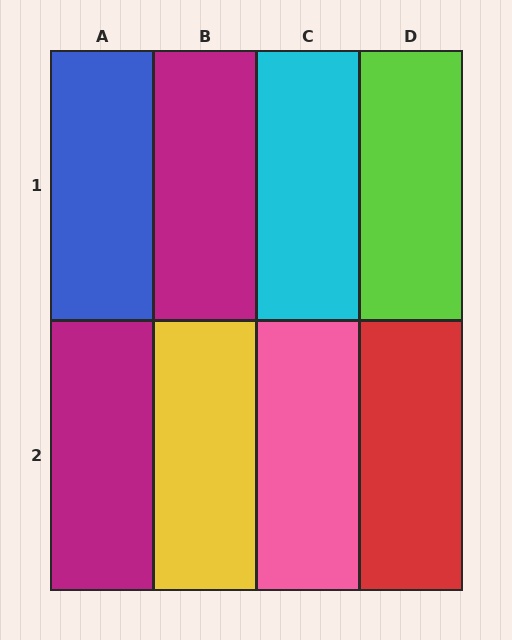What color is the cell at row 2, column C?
Pink.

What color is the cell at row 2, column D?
Red.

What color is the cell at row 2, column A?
Magenta.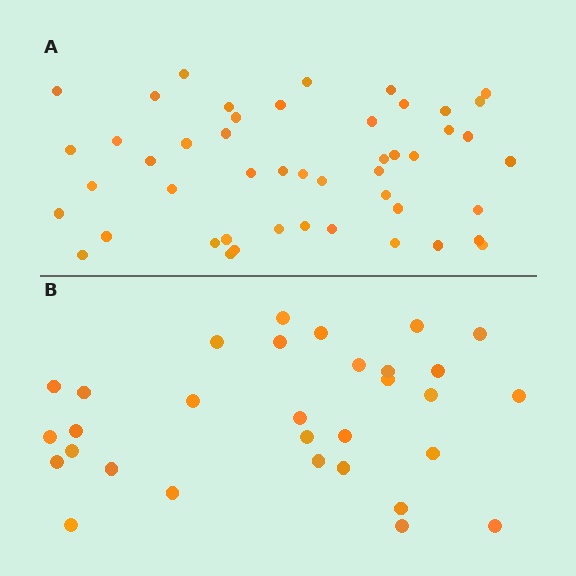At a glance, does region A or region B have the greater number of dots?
Region A (the top region) has more dots.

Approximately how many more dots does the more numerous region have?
Region A has approximately 15 more dots than region B.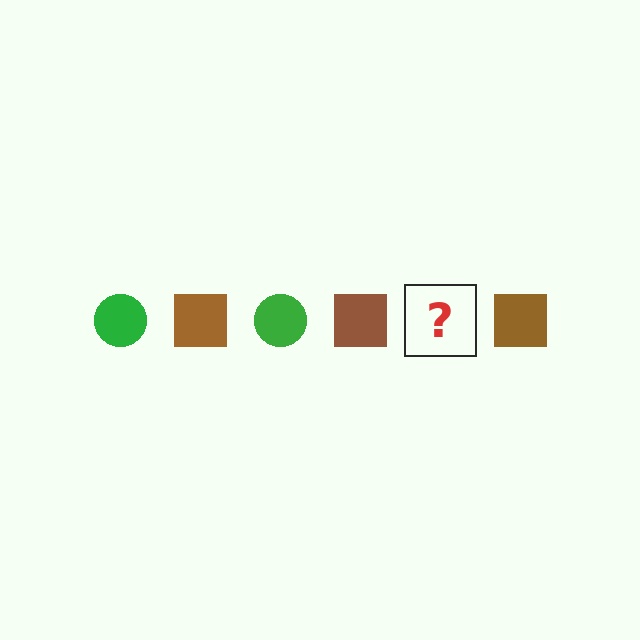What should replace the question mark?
The question mark should be replaced with a green circle.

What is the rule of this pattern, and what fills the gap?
The rule is that the pattern alternates between green circle and brown square. The gap should be filled with a green circle.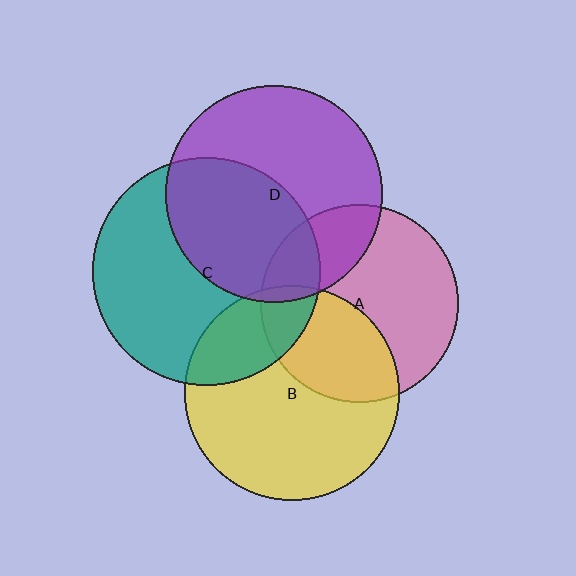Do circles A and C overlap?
Yes.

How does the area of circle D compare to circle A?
Approximately 1.2 times.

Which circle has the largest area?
Circle C (teal).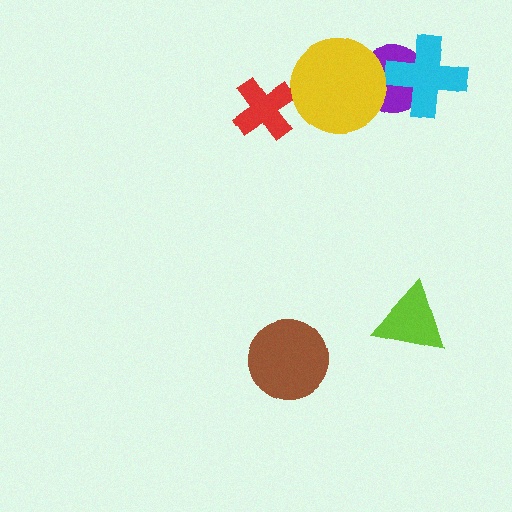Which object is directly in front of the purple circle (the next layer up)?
The cyan cross is directly in front of the purple circle.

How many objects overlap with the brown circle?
0 objects overlap with the brown circle.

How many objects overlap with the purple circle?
2 objects overlap with the purple circle.